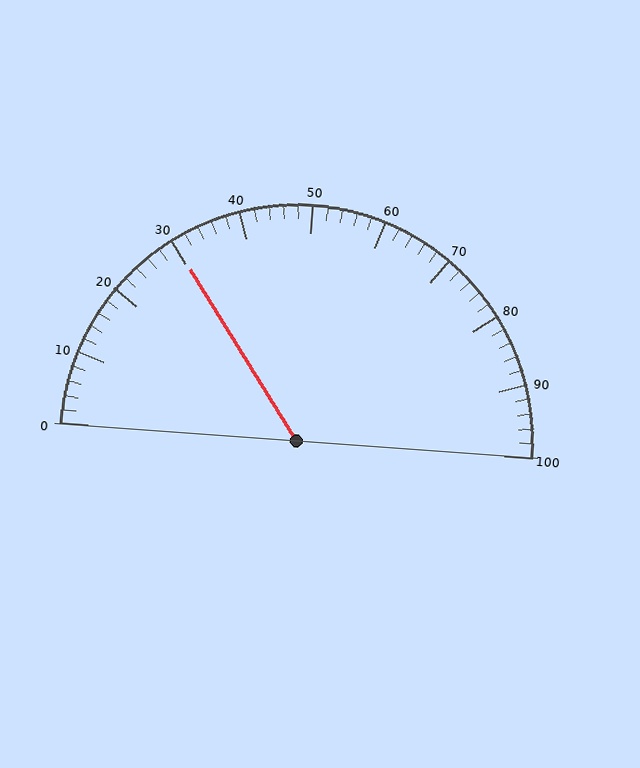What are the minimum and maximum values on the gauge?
The gauge ranges from 0 to 100.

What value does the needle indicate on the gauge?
The needle indicates approximately 30.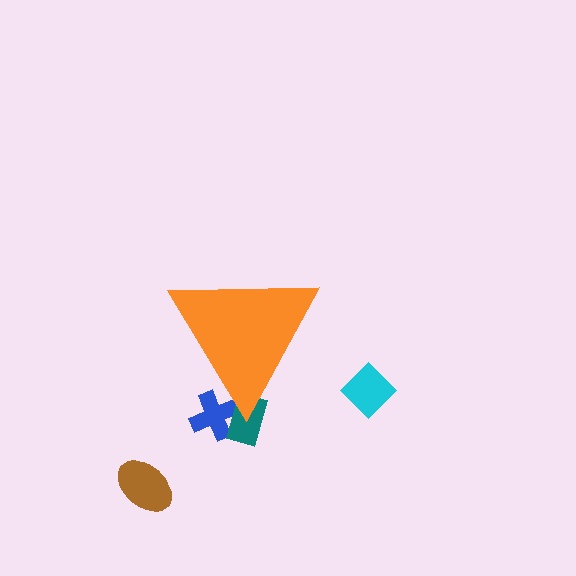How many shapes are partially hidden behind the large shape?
2 shapes are partially hidden.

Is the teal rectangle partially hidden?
Yes, the teal rectangle is partially hidden behind the orange triangle.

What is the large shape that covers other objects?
An orange triangle.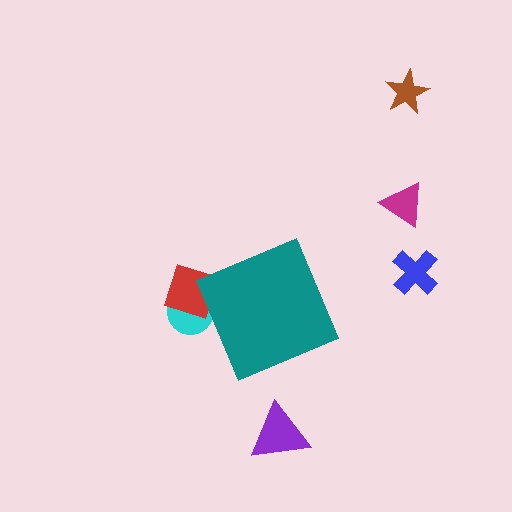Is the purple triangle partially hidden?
No, the purple triangle is fully visible.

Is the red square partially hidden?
Yes, the red square is partially hidden behind the teal diamond.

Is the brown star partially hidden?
No, the brown star is fully visible.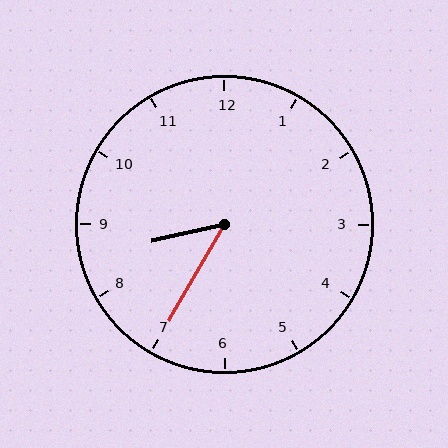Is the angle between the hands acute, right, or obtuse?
It is acute.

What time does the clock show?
8:35.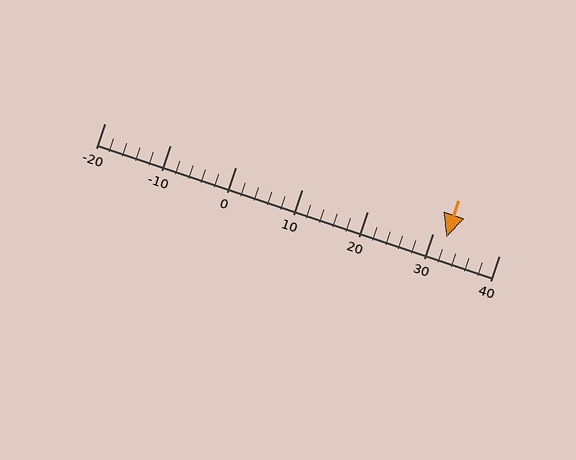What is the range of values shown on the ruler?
The ruler shows values from -20 to 40.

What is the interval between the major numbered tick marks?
The major tick marks are spaced 10 units apart.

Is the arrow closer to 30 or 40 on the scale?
The arrow is closer to 30.